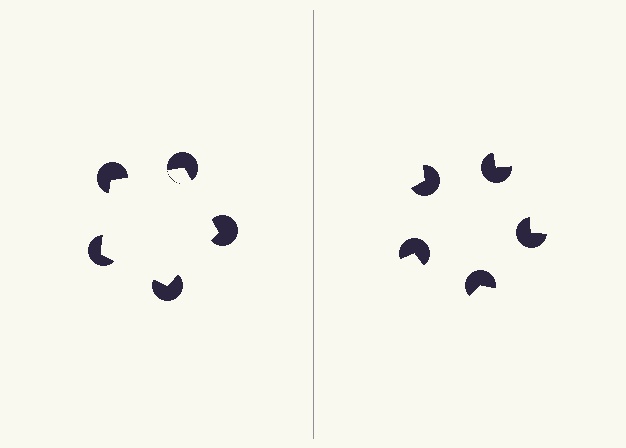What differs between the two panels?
The pac-man discs are positioned identically on both sides; only the wedge orientations differ. On the left they align to a pentagon; on the right they are misaligned.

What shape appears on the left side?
An illusory pentagon.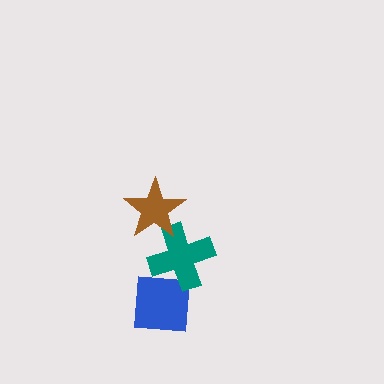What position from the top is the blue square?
The blue square is 3rd from the top.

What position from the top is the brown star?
The brown star is 1st from the top.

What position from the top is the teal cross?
The teal cross is 2nd from the top.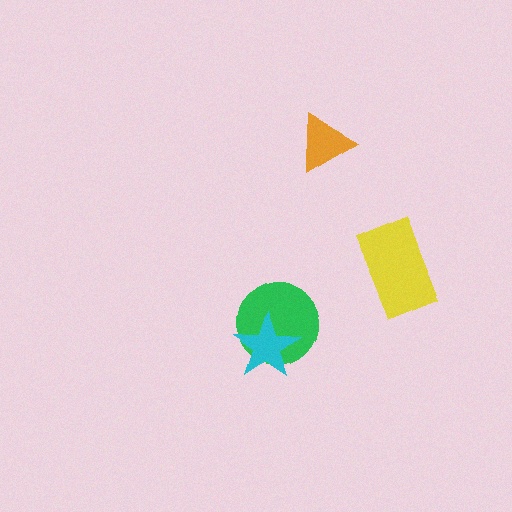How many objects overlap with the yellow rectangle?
0 objects overlap with the yellow rectangle.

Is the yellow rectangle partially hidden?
No, no other shape covers it.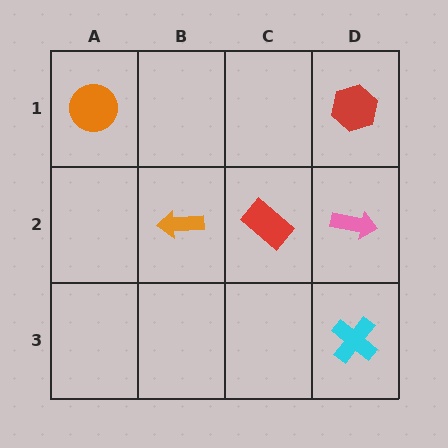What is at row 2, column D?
A pink arrow.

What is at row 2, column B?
An orange arrow.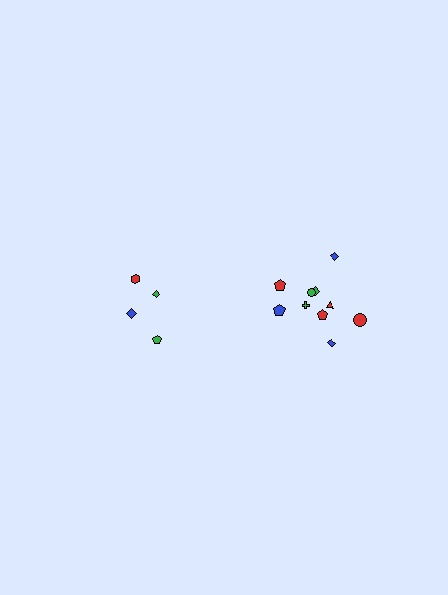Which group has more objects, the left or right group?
The right group.